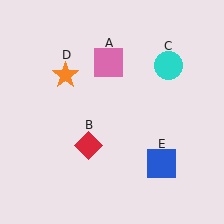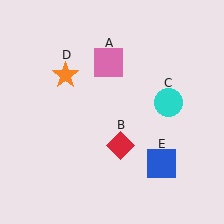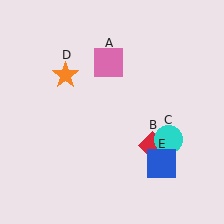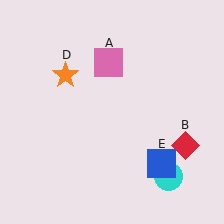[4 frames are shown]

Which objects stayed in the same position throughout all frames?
Pink square (object A) and orange star (object D) and blue square (object E) remained stationary.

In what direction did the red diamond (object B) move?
The red diamond (object B) moved right.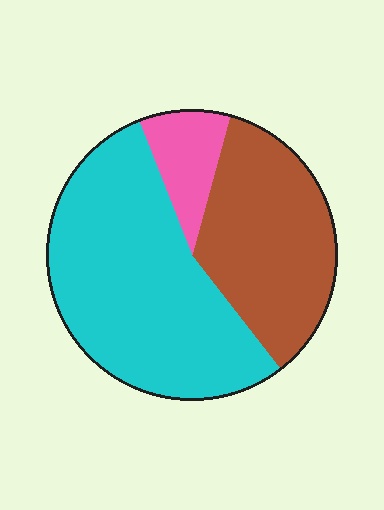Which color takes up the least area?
Pink, at roughly 10%.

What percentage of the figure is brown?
Brown takes up between a quarter and a half of the figure.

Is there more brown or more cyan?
Cyan.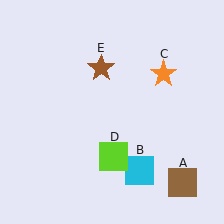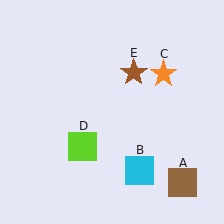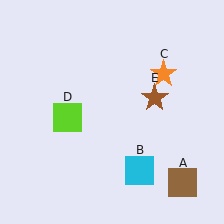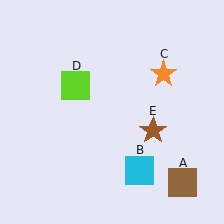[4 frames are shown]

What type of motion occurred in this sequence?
The lime square (object D), brown star (object E) rotated clockwise around the center of the scene.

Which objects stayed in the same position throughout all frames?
Brown square (object A) and cyan square (object B) and orange star (object C) remained stationary.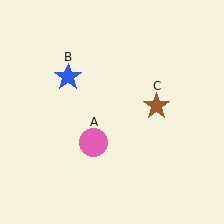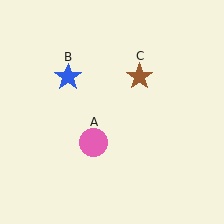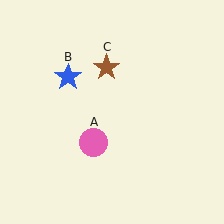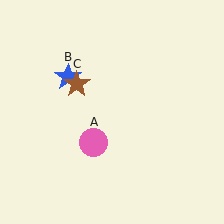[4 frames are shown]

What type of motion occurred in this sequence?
The brown star (object C) rotated counterclockwise around the center of the scene.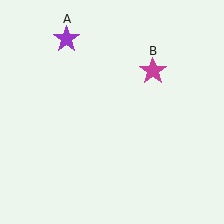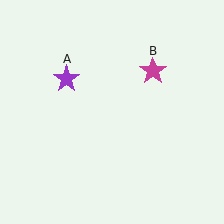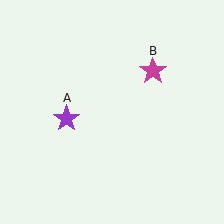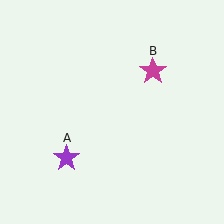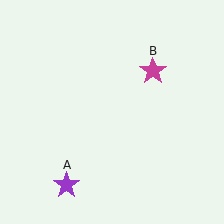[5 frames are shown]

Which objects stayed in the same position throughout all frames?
Magenta star (object B) remained stationary.